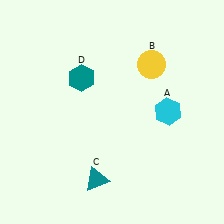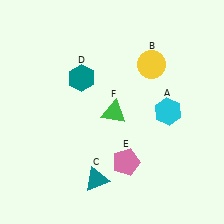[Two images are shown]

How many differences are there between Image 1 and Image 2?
There are 2 differences between the two images.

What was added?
A pink pentagon (E), a green triangle (F) were added in Image 2.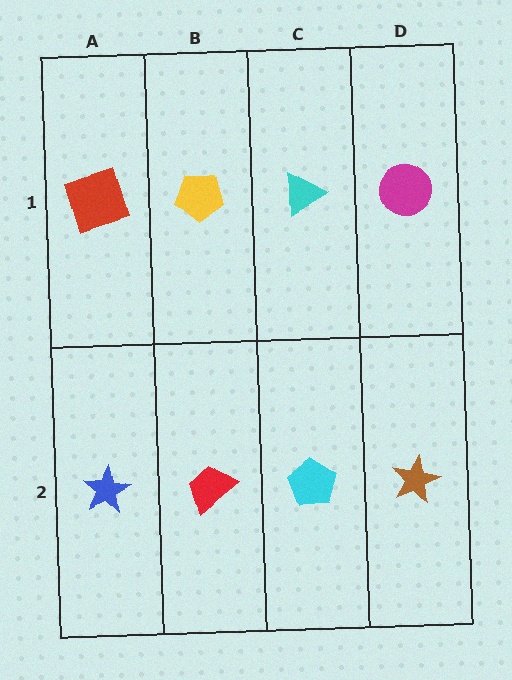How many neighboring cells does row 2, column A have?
2.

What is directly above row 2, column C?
A cyan triangle.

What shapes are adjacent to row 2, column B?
A yellow pentagon (row 1, column B), a blue star (row 2, column A), a cyan pentagon (row 2, column C).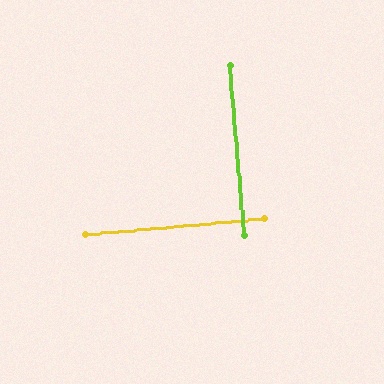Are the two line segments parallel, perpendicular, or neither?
Perpendicular — they meet at approximately 90°.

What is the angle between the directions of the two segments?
Approximately 90 degrees.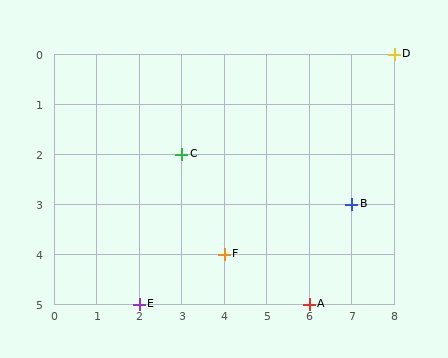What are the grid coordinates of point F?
Point F is at grid coordinates (4, 4).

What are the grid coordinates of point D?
Point D is at grid coordinates (8, 0).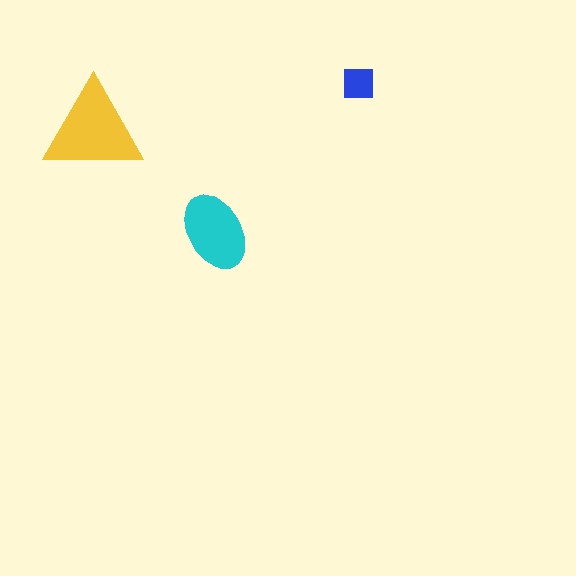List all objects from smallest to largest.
The blue square, the cyan ellipse, the yellow triangle.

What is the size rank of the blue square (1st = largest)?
3rd.